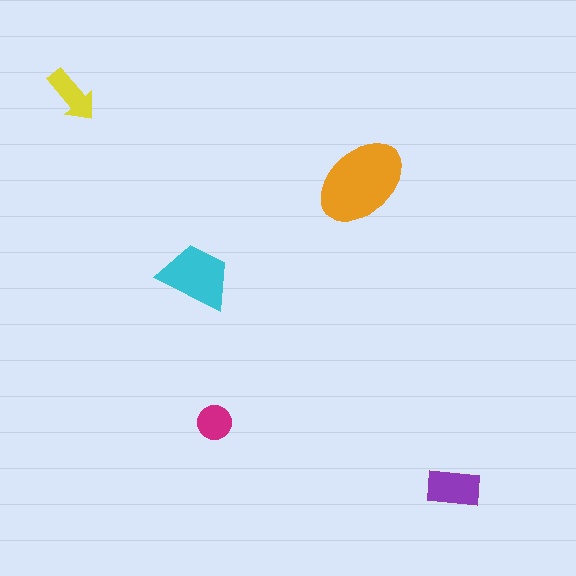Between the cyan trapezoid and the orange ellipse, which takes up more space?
The orange ellipse.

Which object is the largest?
The orange ellipse.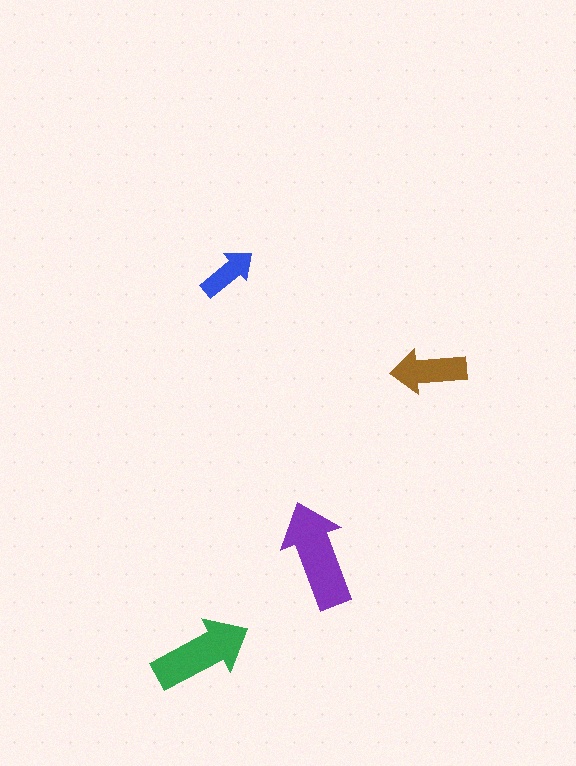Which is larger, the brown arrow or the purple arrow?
The purple one.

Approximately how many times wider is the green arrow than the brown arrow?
About 1.5 times wider.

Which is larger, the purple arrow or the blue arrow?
The purple one.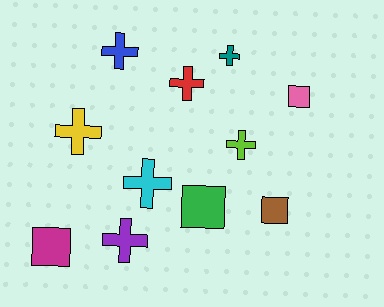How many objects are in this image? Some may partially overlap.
There are 11 objects.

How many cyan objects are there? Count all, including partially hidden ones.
There is 1 cyan object.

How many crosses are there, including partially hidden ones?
There are 7 crosses.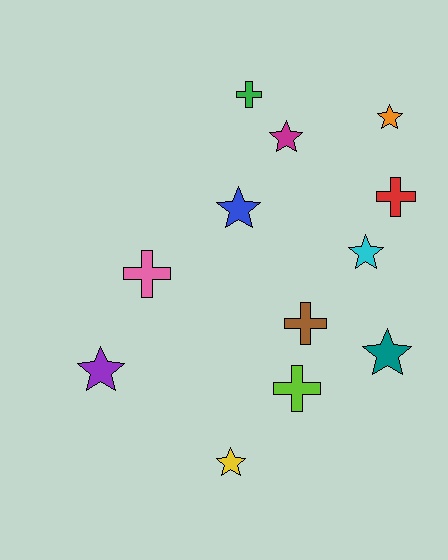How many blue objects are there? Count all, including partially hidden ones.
There is 1 blue object.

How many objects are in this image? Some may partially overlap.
There are 12 objects.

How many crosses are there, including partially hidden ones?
There are 5 crosses.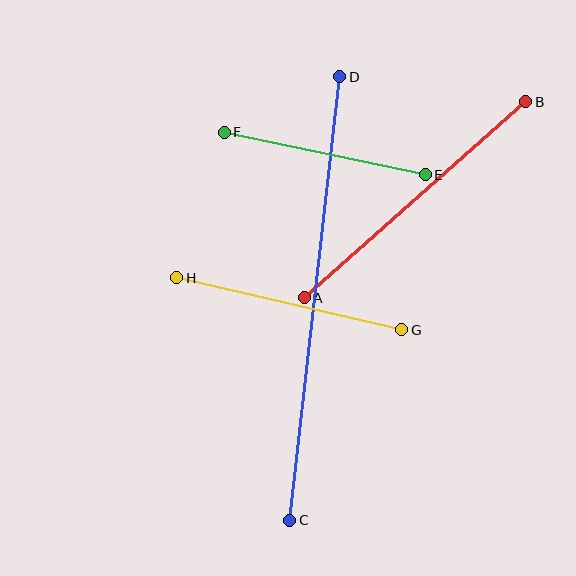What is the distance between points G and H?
The distance is approximately 231 pixels.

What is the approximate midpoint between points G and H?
The midpoint is at approximately (289, 304) pixels.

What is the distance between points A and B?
The distance is approximately 296 pixels.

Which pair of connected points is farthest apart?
Points C and D are farthest apart.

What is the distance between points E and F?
The distance is approximately 205 pixels.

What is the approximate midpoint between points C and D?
The midpoint is at approximately (315, 298) pixels.